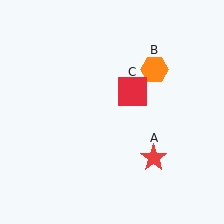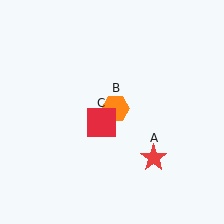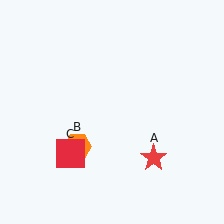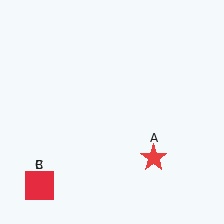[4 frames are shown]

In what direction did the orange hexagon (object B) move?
The orange hexagon (object B) moved down and to the left.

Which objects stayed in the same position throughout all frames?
Red star (object A) remained stationary.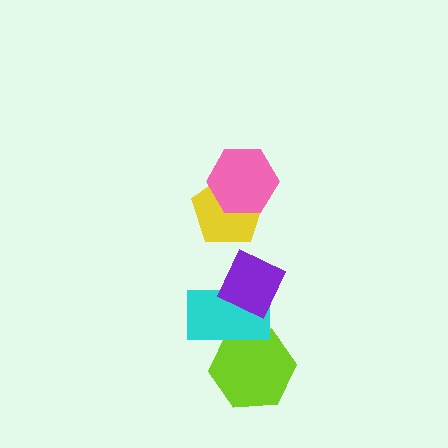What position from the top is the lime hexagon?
The lime hexagon is 5th from the top.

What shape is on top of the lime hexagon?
The cyan rectangle is on top of the lime hexagon.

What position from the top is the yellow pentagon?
The yellow pentagon is 2nd from the top.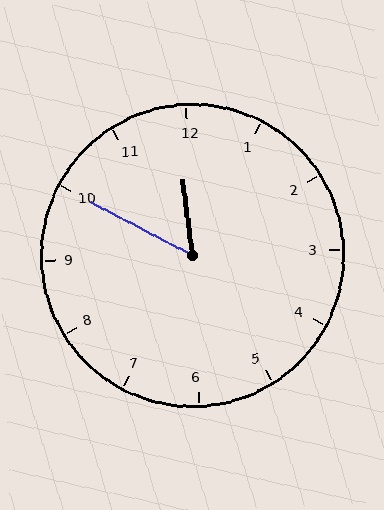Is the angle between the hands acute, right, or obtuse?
It is acute.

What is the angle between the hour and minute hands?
Approximately 55 degrees.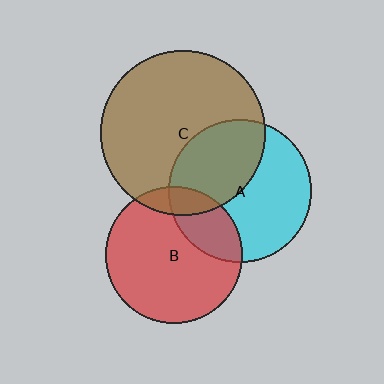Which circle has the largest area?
Circle C (brown).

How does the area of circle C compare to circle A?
Approximately 1.3 times.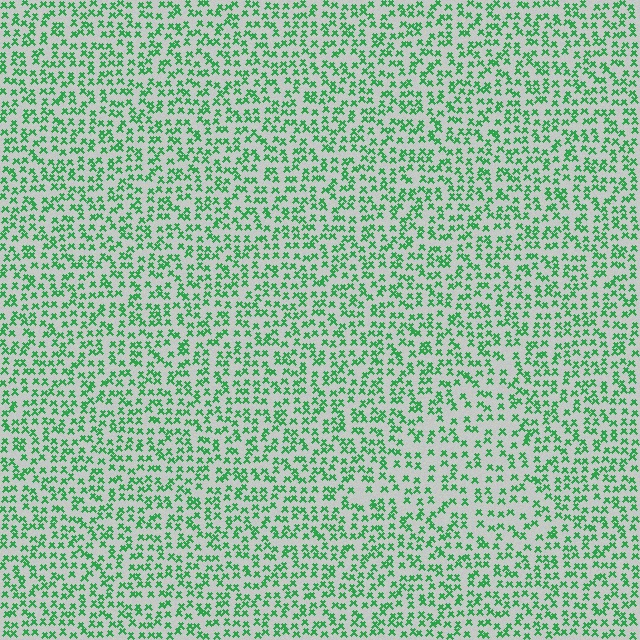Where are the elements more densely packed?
The elements are more densely packed outside the triangle boundary.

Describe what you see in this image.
The image contains small green elements arranged at two different densities. A triangle-shaped region is visible where the elements are less densely packed than the surrounding area.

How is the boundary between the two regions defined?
The boundary is defined by a change in element density (approximately 1.5x ratio). All elements are the same color, size, and shape.